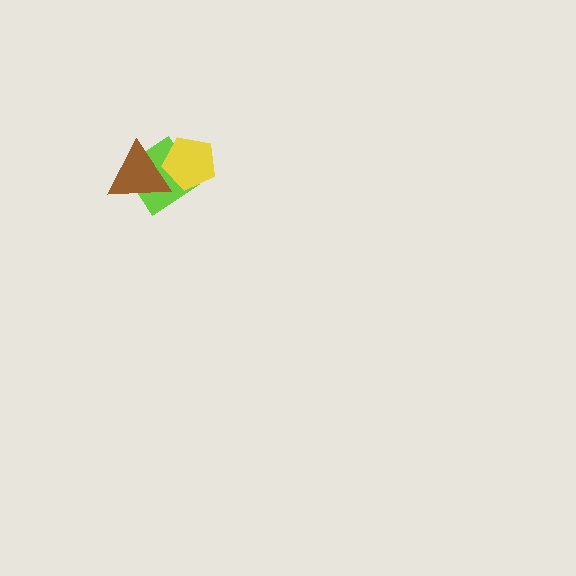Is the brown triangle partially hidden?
Yes, it is partially covered by another shape.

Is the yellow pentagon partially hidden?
No, no other shape covers it.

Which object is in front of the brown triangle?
The yellow pentagon is in front of the brown triangle.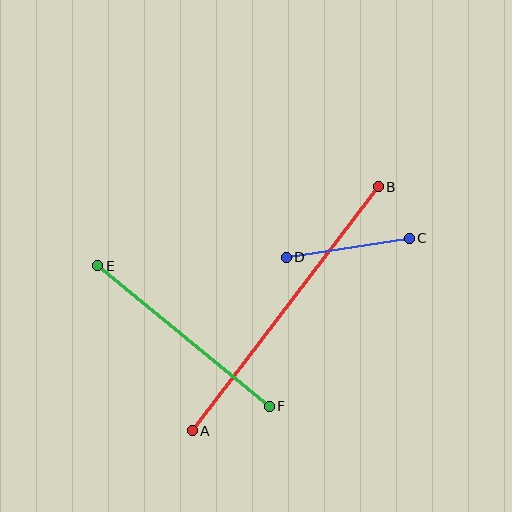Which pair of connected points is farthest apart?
Points A and B are farthest apart.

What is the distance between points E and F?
The distance is approximately 222 pixels.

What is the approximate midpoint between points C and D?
The midpoint is at approximately (348, 248) pixels.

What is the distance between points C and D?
The distance is approximately 124 pixels.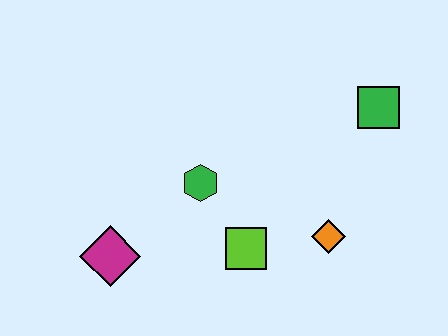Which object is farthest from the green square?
The magenta diamond is farthest from the green square.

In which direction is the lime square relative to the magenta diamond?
The lime square is to the right of the magenta diamond.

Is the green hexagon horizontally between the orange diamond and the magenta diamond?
Yes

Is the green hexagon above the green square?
No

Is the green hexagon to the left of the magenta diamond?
No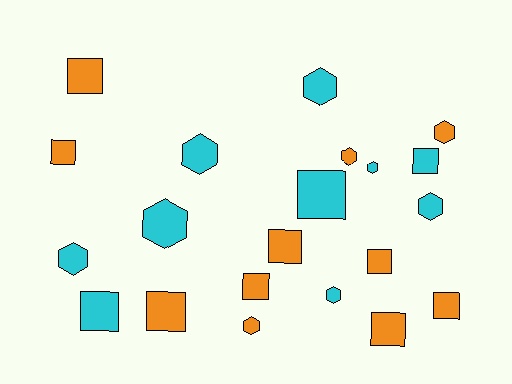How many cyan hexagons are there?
There are 7 cyan hexagons.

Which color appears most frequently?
Orange, with 11 objects.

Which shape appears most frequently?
Square, with 11 objects.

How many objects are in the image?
There are 21 objects.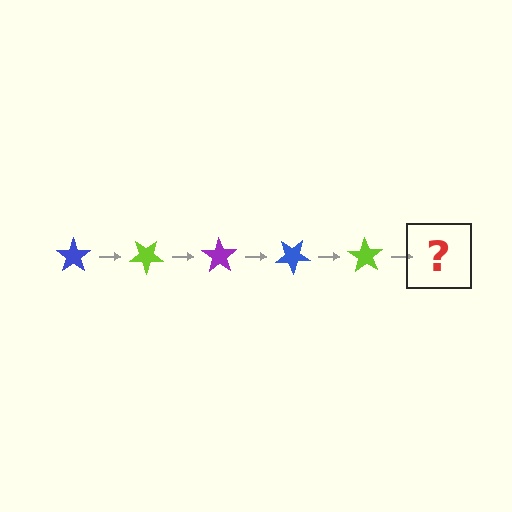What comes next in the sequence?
The next element should be a purple star, rotated 175 degrees from the start.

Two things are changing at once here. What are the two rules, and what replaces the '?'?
The two rules are that it rotates 35 degrees each step and the color cycles through blue, lime, and purple. The '?' should be a purple star, rotated 175 degrees from the start.